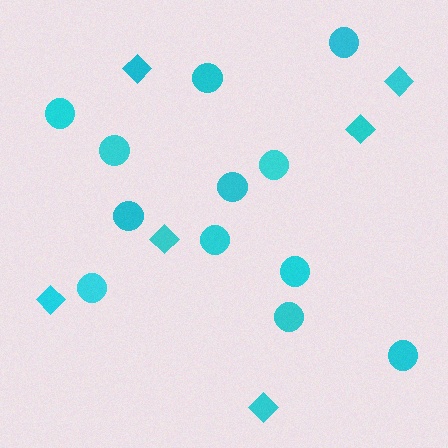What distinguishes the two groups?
There are 2 groups: one group of diamonds (6) and one group of circles (12).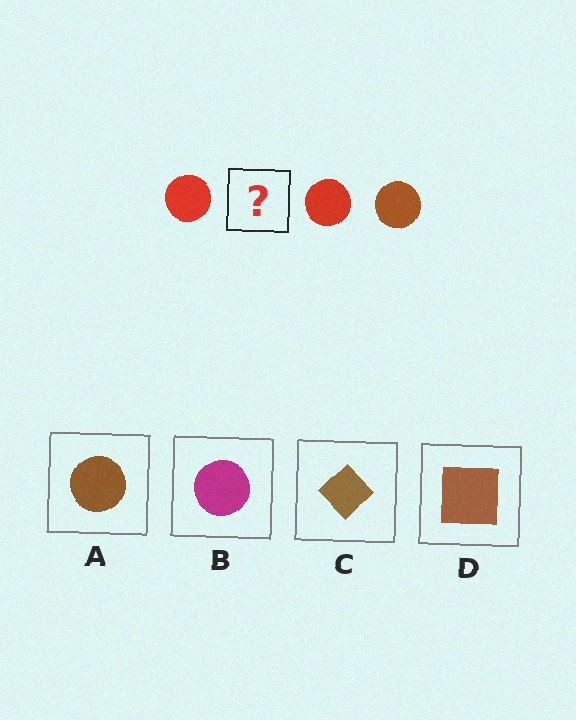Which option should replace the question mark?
Option A.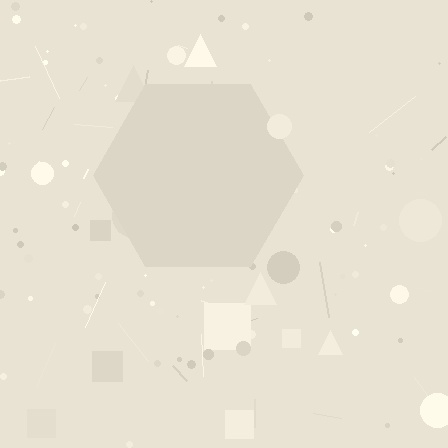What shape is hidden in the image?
A hexagon is hidden in the image.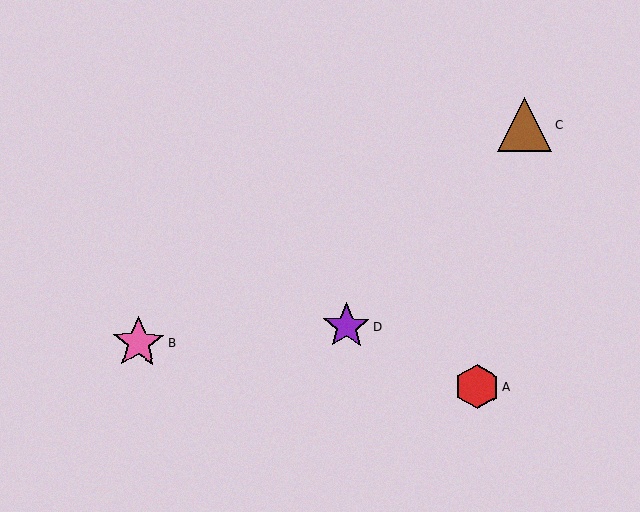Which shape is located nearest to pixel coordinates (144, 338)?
The pink star (labeled B) at (138, 343) is nearest to that location.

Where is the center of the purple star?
The center of the purple star is at (346, 326).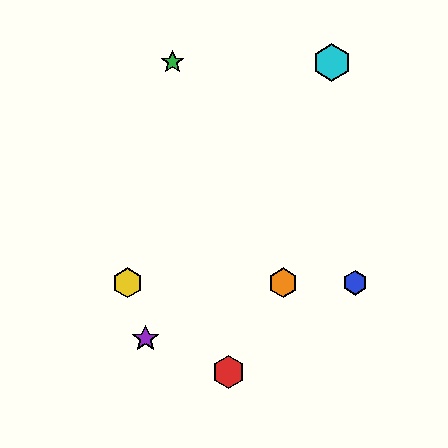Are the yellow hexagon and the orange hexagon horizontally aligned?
Yes, both are at y≈283.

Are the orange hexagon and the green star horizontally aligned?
No, the orange hexagon is at y≈283 and the green star is at y≈62.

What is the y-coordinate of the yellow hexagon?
The yellow hexagon is at y≈283.